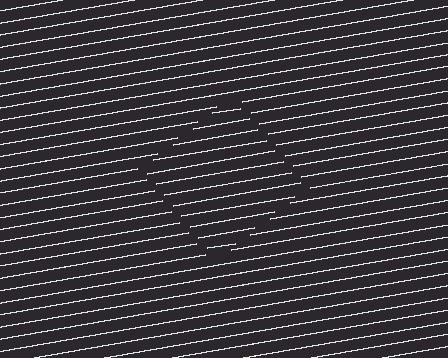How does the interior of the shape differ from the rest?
The interior of the shape contains the same grating, shifted by half a period — the contour is defined by the phase discontinuity where line-ends from the inner and outer gratings abut.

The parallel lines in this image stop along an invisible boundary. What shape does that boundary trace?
An illusory square. The interior of the shape contains the same grating, shifted by half a period — the contour is defined by the phase discontinuity where line-ends from the inner and outer gratings abut.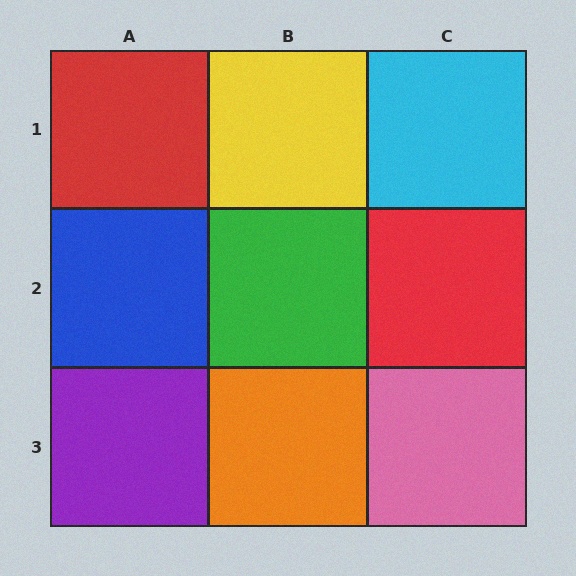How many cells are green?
1 cell is green.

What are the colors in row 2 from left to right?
Blue, green, red.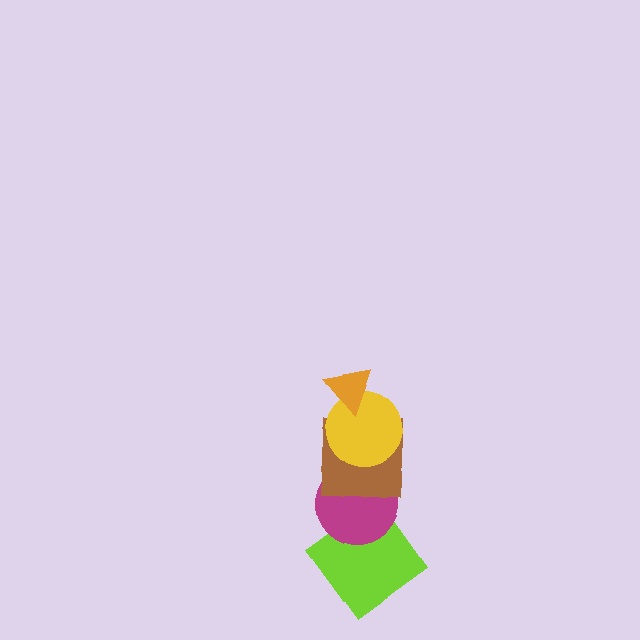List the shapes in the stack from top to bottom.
From top to bottom: the orange triangle, the yellow circle, the brown square, the magenta circle, the lime diamond.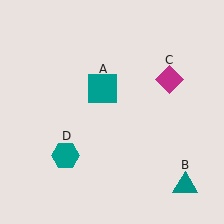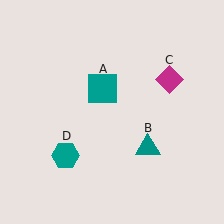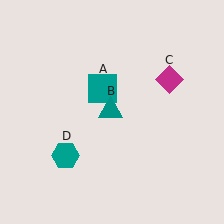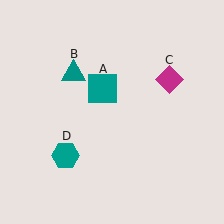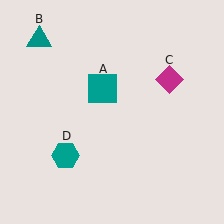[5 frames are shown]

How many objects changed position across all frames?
1 object changed position: teal triangle (object B).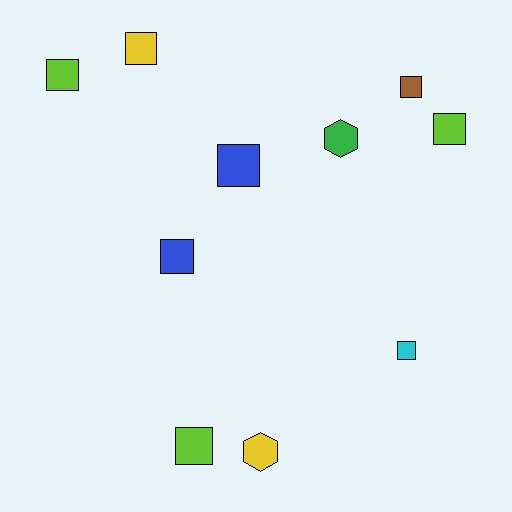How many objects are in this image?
There are 10 objects.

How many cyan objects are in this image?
There is 1 cyan object.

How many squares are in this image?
There are 8 squares.